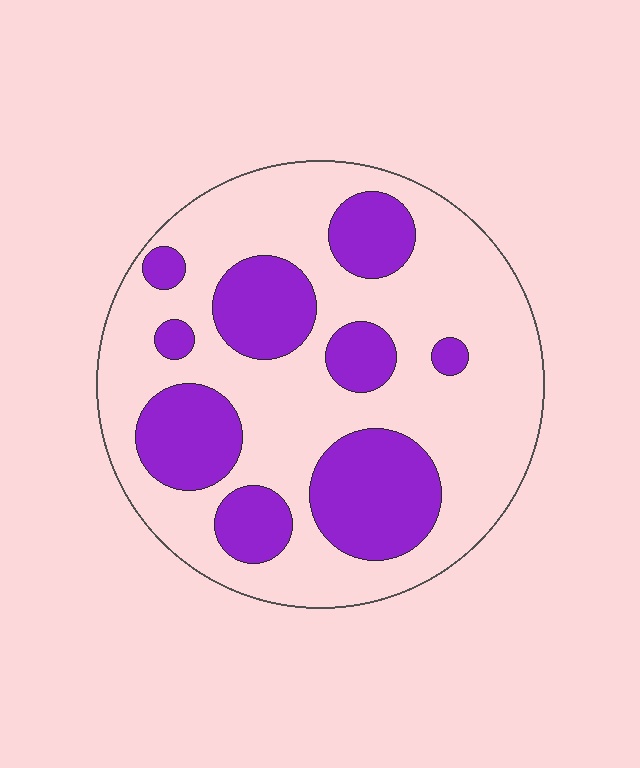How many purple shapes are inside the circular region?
9.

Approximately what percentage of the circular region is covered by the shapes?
Approximately 30%.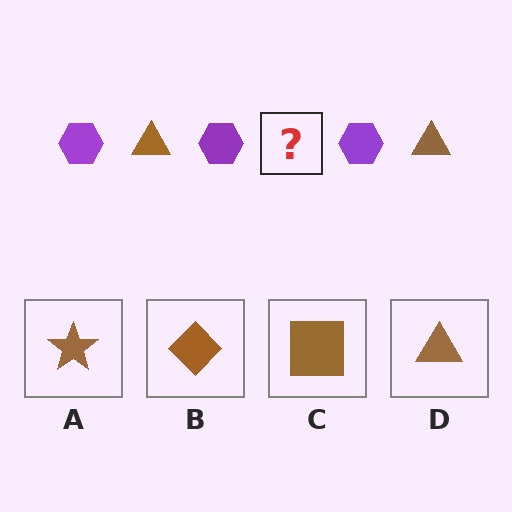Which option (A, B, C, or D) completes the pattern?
D.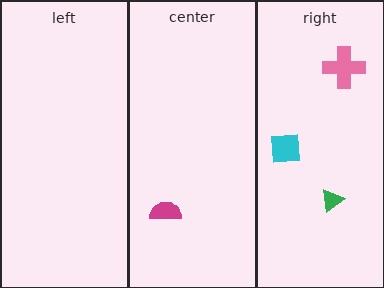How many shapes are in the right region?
3.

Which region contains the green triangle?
The right region.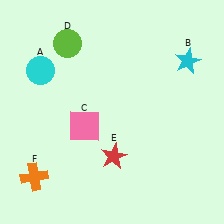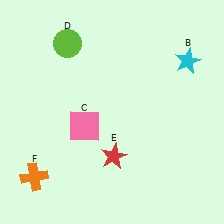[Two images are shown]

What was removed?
The cyan circle (A) was removed in Image 2.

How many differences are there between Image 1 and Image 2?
There is 1 difference between the two images.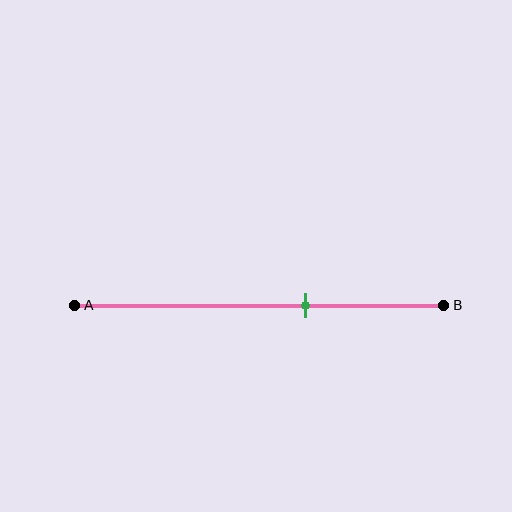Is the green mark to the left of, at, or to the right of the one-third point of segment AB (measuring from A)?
The green mark is to the right of the one-third point of segment AB.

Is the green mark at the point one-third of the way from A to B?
No, the mark is at about 60% from A, not at the 33% one-third point.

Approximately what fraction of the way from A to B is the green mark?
The green mark is approximately 60% of the way from A to B.